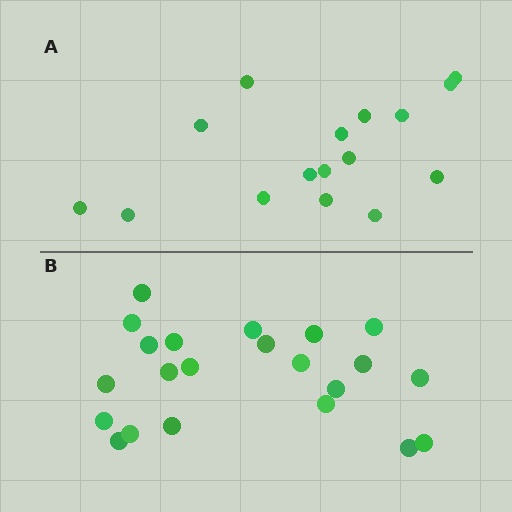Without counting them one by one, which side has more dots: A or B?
Region B (the bottom region) has more dots.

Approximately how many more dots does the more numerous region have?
Region B has about 6 more dots than region A.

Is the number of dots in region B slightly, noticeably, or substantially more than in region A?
Region B has noticeably more, but not dramatically so. The ratio is roughly 1.4 to 1.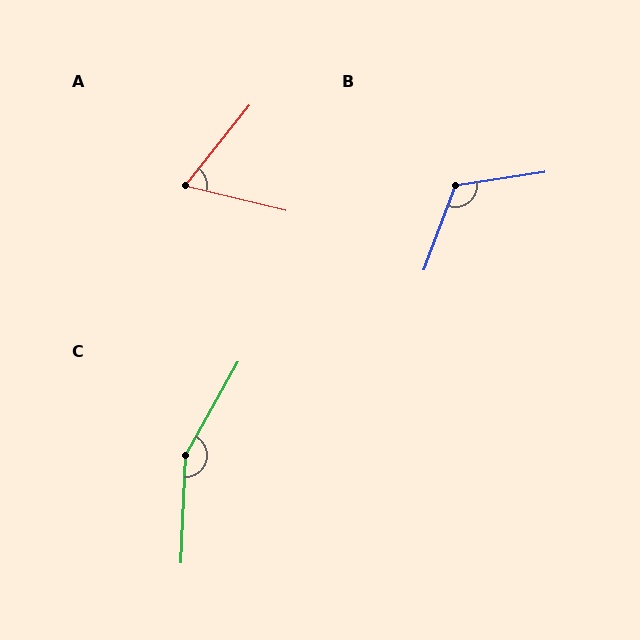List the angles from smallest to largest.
A (65°), B (119°), C (153°).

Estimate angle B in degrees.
Approximately 119 degrees.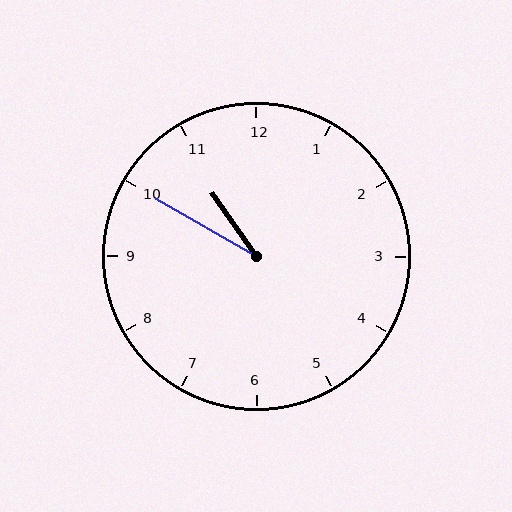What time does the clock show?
10:50.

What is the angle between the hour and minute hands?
Approximately 25 degrees.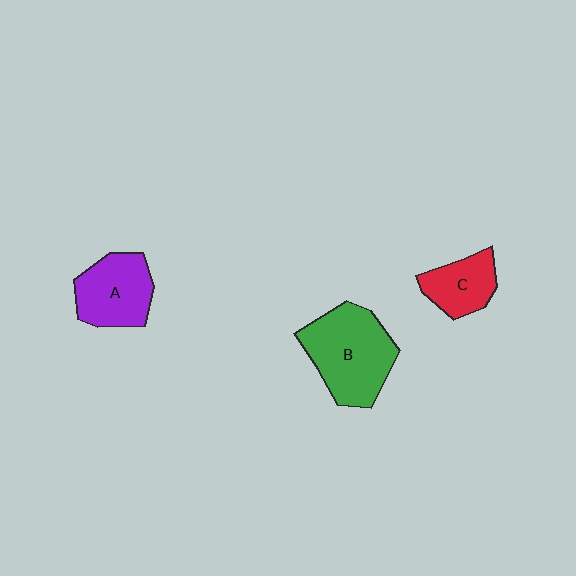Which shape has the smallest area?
Shape C (red).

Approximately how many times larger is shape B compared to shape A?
Approximately 1.4 times.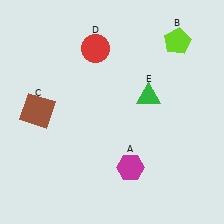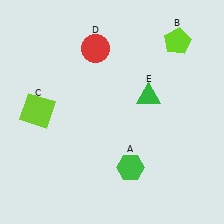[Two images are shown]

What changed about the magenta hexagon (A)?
In Image 1, A is magenta. In Image 2, it changed to green.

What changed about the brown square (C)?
In Image 1, C is brown. In Image 2, it changed to lime.